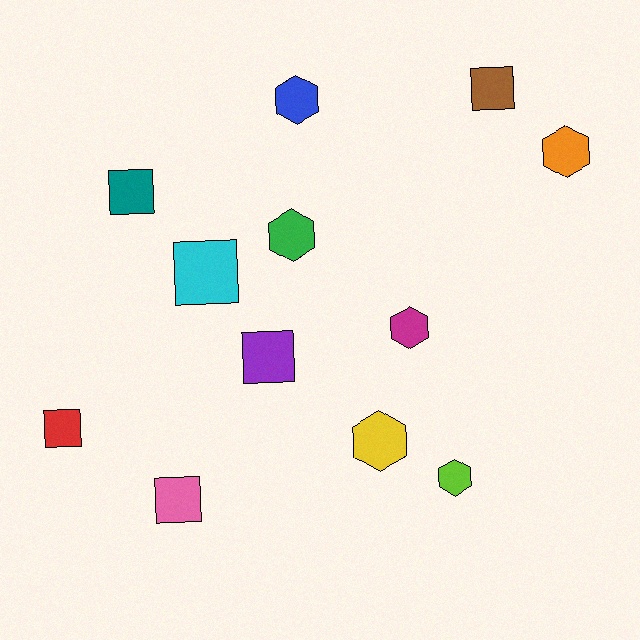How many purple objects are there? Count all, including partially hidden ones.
There is 1 purple object.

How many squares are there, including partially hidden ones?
There are 6 squares.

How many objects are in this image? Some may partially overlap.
There are 12 objects.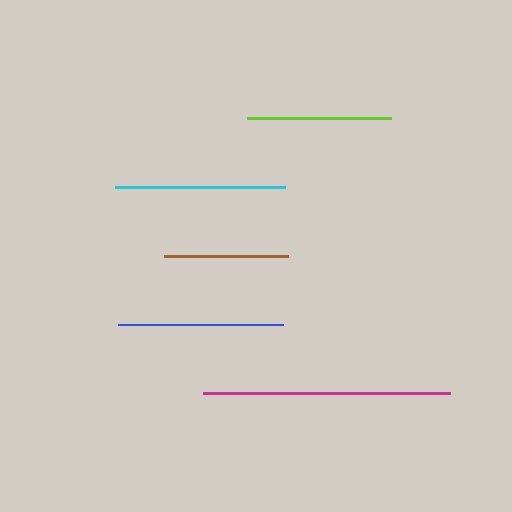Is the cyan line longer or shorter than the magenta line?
The magenta line is longer than the cyan line.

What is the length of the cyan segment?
The cyan segment is approximately 170 pixels long.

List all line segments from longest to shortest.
From longest to shortest: magenta, cyan, blue, lime, brown.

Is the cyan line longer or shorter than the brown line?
The cyan line is longer than the brown line.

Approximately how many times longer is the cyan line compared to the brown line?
The cyan line is approximately 1.4 times the length of the brown line.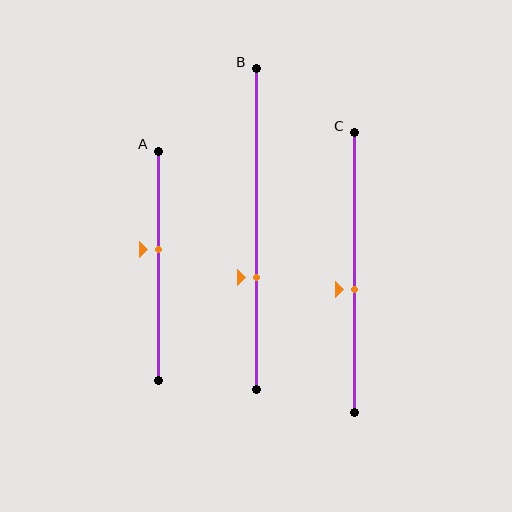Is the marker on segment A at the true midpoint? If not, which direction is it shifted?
No, the marker on segment A is shifted upward by about 7% of the segment length.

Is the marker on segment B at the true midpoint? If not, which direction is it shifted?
No, the marker on segment B is shifted downward by about 15% of the segment length.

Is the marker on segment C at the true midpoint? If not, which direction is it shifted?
No, the marker on segment C is shifted downward by about 6% of the segment length.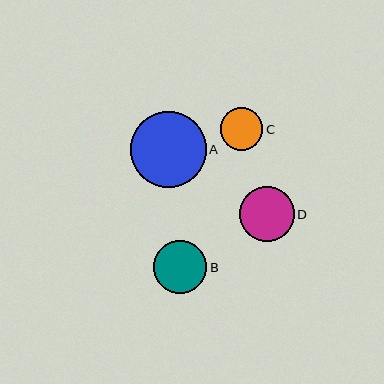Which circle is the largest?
Circle A is the largest with a size of approximately 76 pixels.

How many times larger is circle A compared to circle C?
Circle A is approximately 1.8 times the size of circle C.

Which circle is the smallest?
Circle C is the smallest with a size of approximately 43 pixels.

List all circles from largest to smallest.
From largest to smallest: A, D, B, C.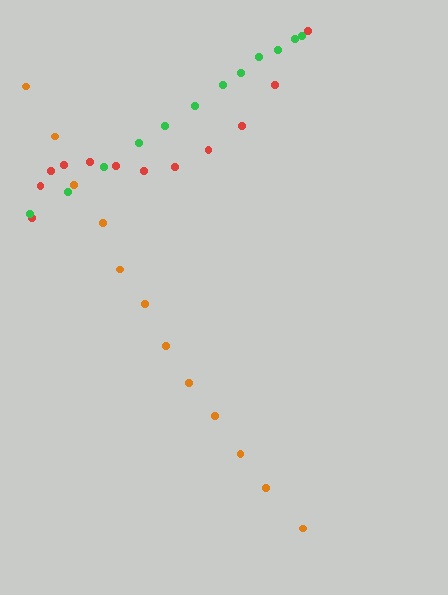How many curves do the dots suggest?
There are 3 distinct paths.